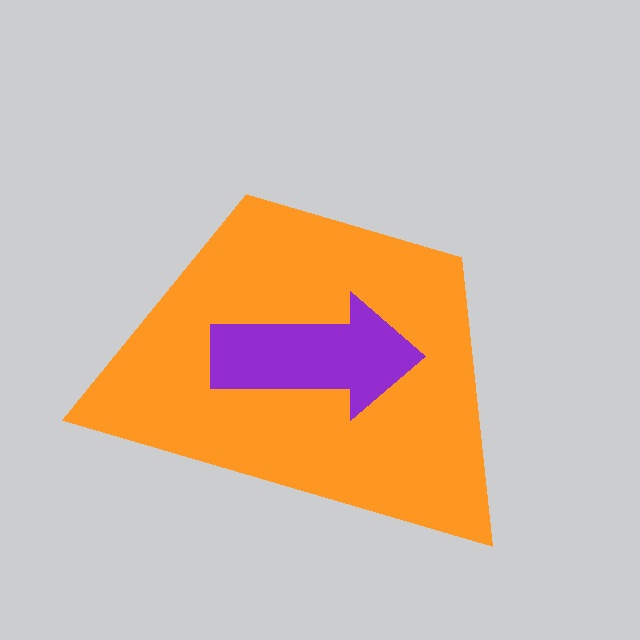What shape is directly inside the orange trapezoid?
The purple arrow.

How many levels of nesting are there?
2.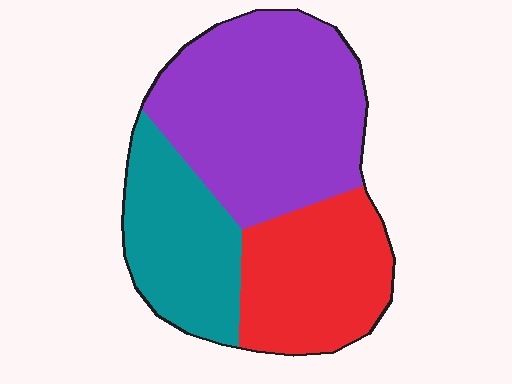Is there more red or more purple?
Purple.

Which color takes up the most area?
Purple, at roughly 45%.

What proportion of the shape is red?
Red takes up between a sixth and a third of the shape.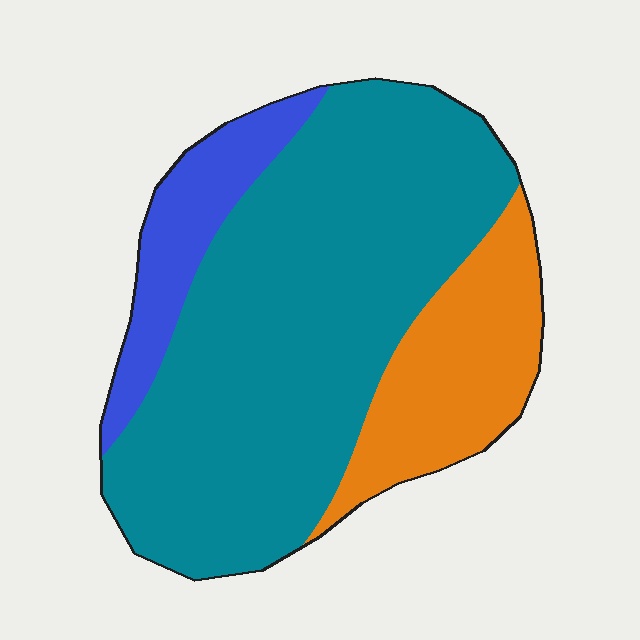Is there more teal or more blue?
Teal.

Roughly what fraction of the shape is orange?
Orange takes up about one fifth (1/5) of the shape.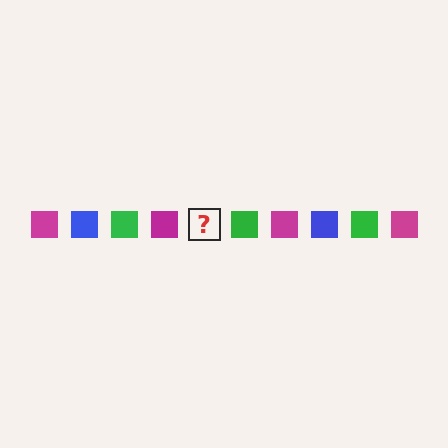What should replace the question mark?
The question mark should be replaced with a blue square.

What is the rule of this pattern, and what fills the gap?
The rule is that the pattern cycles through magenta, blue, green squares. The gap should be filled with a blue square.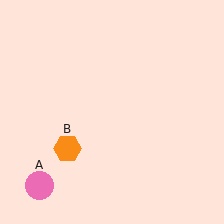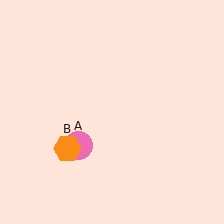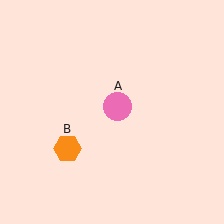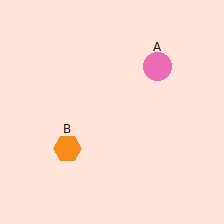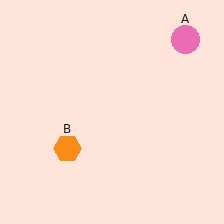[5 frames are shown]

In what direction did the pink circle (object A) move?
The pink circle (object A) moved up and to the right.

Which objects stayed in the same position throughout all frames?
Orange hexagon (object B) remained stationary.